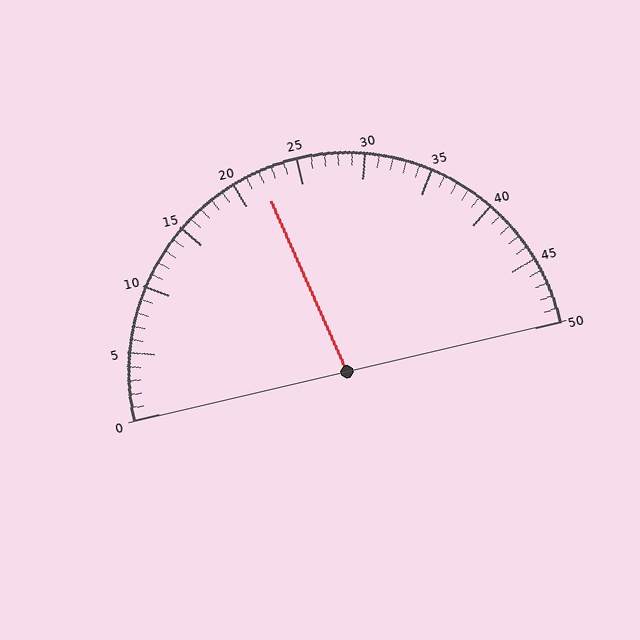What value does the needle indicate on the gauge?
The needle indicates approximately 22.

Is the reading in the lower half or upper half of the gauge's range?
The reading is in the lower half of the range (0 to 50).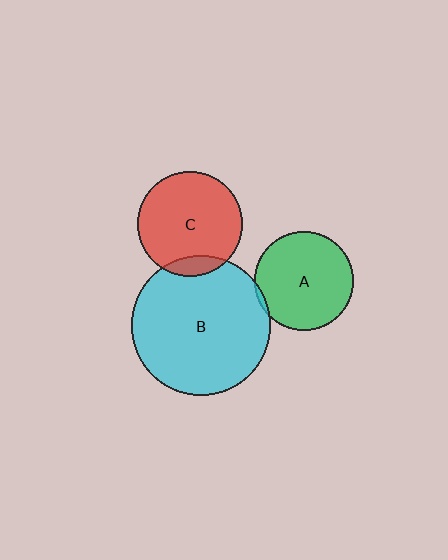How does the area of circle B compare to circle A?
Approximately 2.0 times.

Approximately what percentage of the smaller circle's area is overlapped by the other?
Approximately 10%.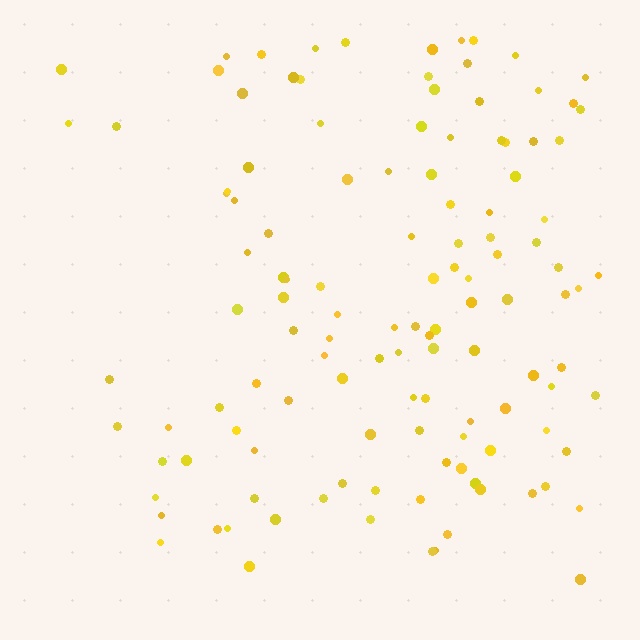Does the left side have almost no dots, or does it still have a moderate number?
Still a moderate number, just noticeably fewer than the right.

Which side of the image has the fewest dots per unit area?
The left.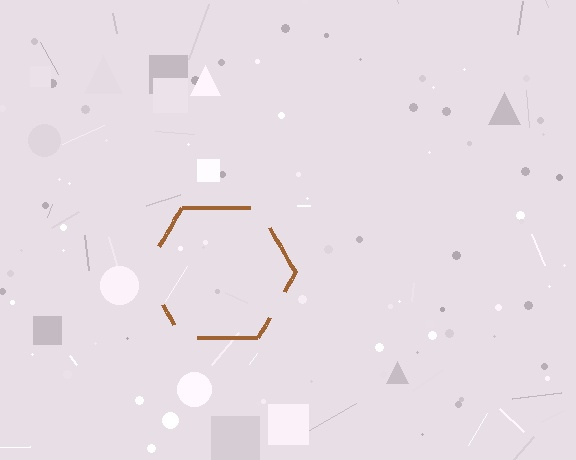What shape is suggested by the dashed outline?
The dashed outline suggests a hexagon.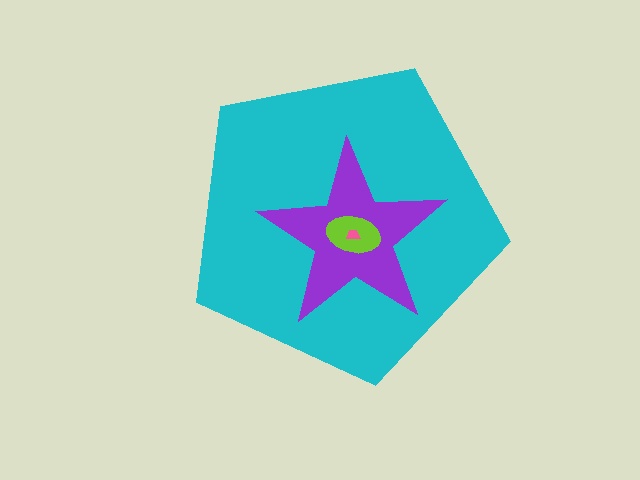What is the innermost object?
The pink trapezoid.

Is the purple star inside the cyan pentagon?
Yes.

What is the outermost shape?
The cyan pentagon.